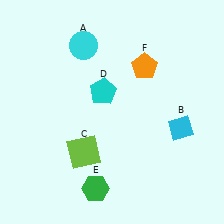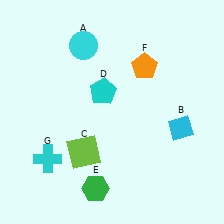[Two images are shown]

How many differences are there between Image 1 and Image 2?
There is 1 difference between the two images.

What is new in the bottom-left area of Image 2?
A cyan cross (G) was added in the bottom-left area of Image 2.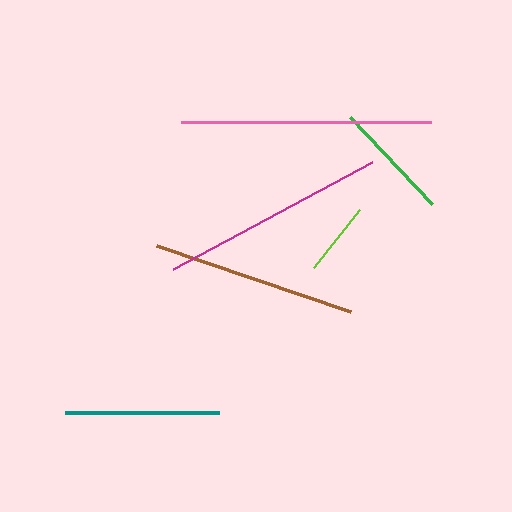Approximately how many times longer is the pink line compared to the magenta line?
The pink line is approximately 1.1 times the length of the magenta line.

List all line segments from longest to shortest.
From longest to shortest: pink, magenta, brown, teal, green, lime.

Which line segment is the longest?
The pink line is the longest at approximately 249 pixels.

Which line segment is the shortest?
The lime line is the shortest at approximately 73 pixels.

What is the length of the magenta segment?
The magenta segment is approximately 226 pixels long.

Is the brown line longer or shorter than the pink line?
The pink line is longer than the brown line.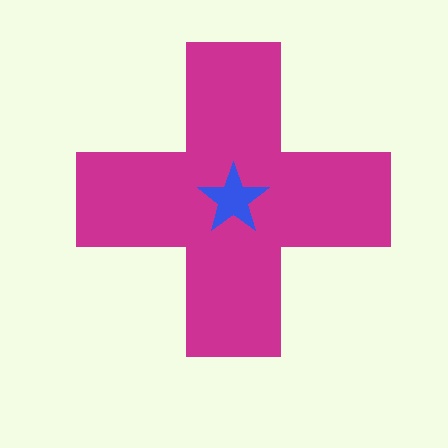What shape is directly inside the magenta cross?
The blue star.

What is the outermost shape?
The magenta cross.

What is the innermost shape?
The blue star.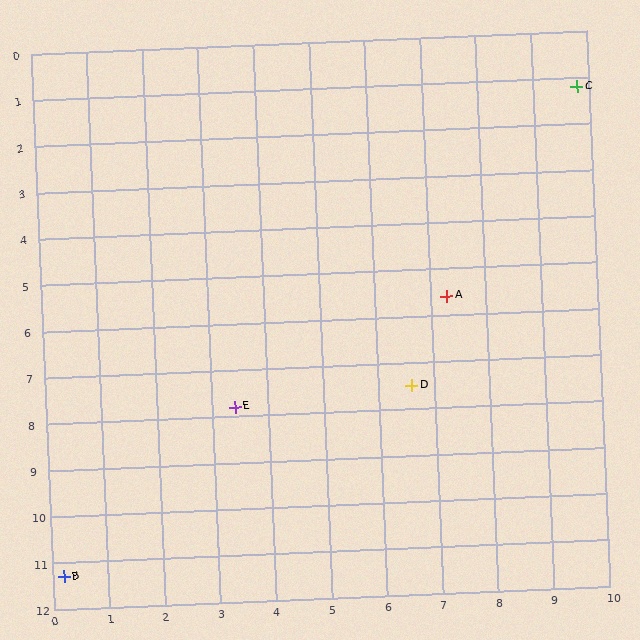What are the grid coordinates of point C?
Point C is at approximately (9.8, 1.2).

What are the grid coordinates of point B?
Point B is at approximately (0.2, 11.3).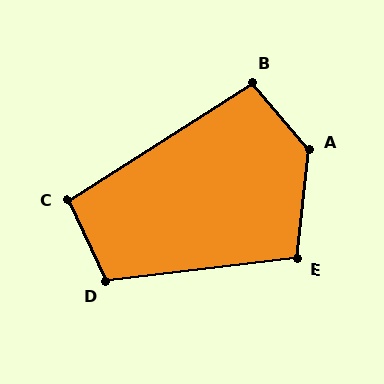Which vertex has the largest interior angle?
A, at approximately 133 degrees.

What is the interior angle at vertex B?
Approximately 98 degrees (obtuse).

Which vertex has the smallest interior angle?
C, at approximately 98 degrees.